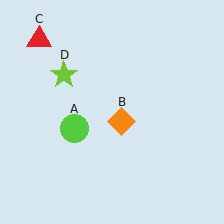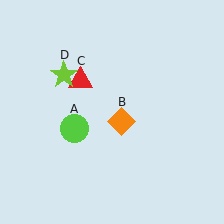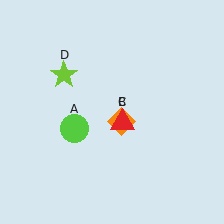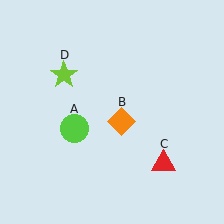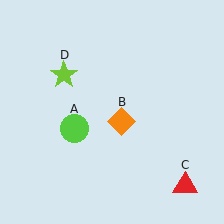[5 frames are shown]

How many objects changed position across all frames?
1 object changed position: red triangle (object C).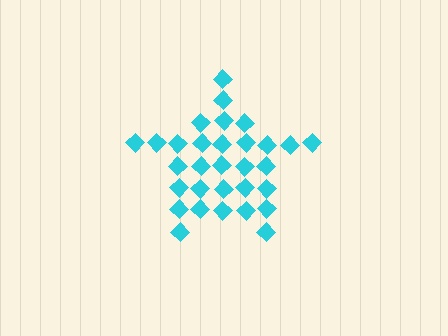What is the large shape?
The large shape is a star.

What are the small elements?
The small elements are diamonds.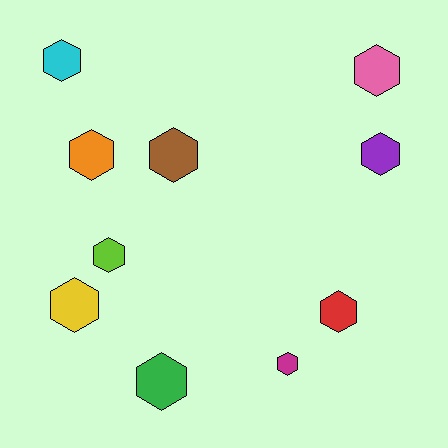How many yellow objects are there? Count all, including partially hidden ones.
There is 1 yellow object.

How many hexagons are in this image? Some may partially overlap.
There are 10 hexagons.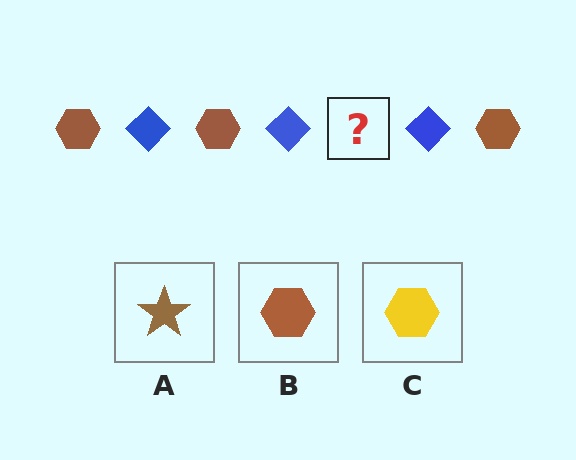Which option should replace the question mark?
Option B.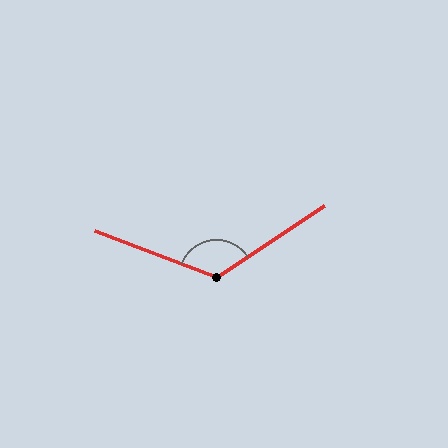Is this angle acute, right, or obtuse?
It is obtuse.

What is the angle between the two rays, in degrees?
Approximately 125 degrees.